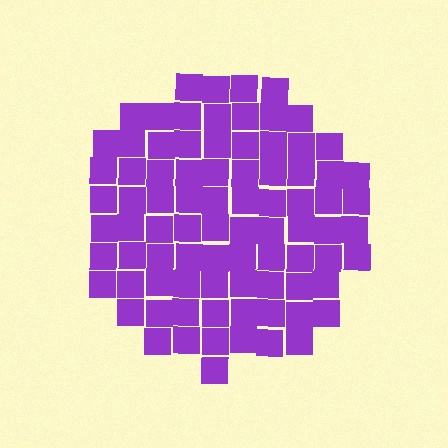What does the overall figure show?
The overall figure shows a circle.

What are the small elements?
The small elements are squares.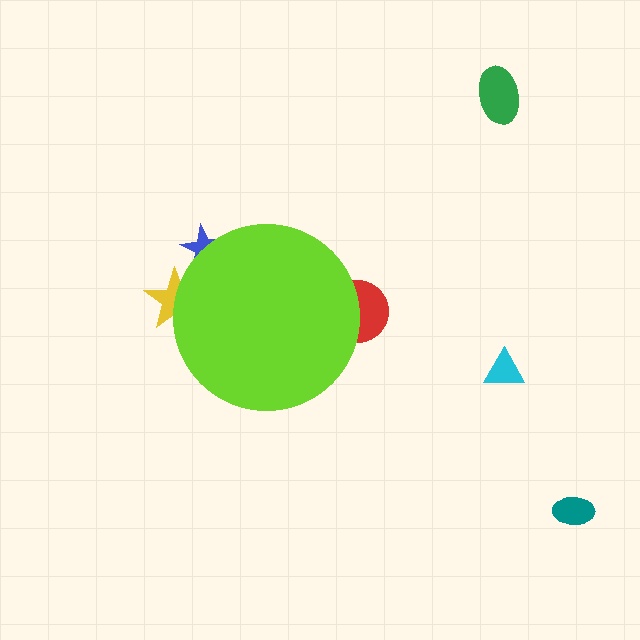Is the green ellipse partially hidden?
No, the green ellipse is fully visible.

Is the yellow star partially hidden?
Yes, the yellow star is partially hidden behind the lime circle.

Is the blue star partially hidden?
Yes, the blue star is partially hidden behind the lime circle.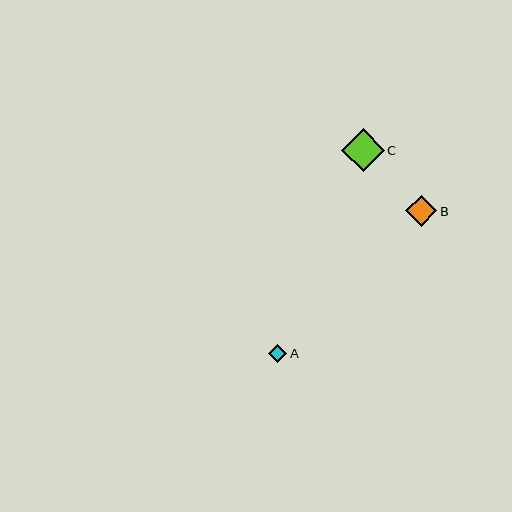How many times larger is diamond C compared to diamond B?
Diamond C is approximately 1.4 times the size of diamond B.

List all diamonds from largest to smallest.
From largest to smallest: C, B, A.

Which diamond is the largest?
Diamond C is the largest with a size of approximately 42 pixels.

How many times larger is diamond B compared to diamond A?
Diamond B is approximately 1.7 times the size of diamond A.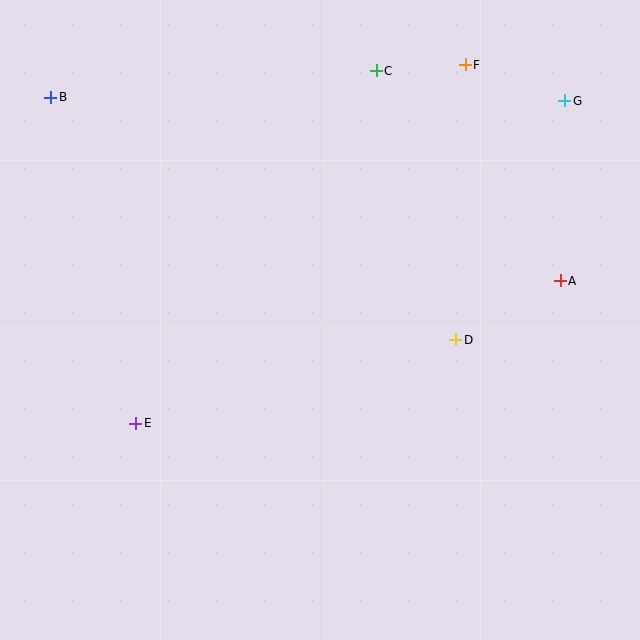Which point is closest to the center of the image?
Point D at (456, 340) is closest to the center.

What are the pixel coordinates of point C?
Point C is at (376, 71).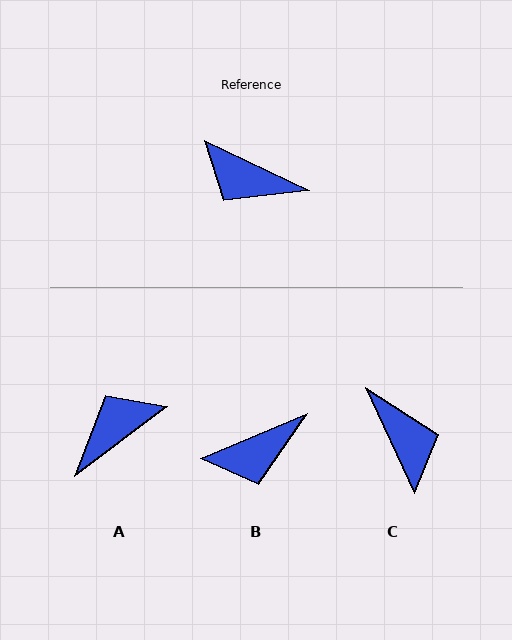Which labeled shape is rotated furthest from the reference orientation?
C, about 141 degrees away.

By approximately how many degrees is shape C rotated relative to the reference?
Approximately 141 degrees counter-clockwise.